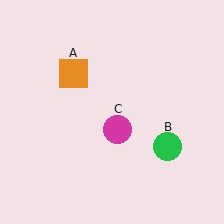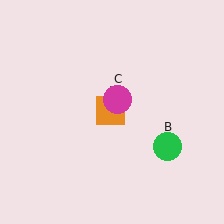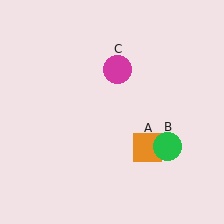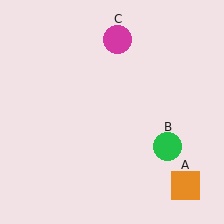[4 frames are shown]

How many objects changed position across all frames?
2 objects changed position: orange square (object A), magenta circle (object C).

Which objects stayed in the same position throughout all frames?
Green circle (object B) remained stationary.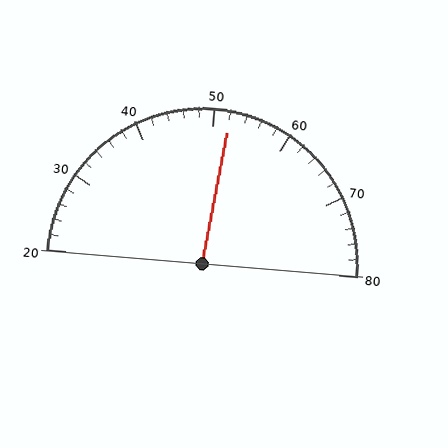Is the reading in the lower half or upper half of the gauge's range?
The reading is in the upper half of the range (20 to 80).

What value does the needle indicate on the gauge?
The needle indicates approximately 52.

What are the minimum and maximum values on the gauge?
The gauge ranges from 20 to 80.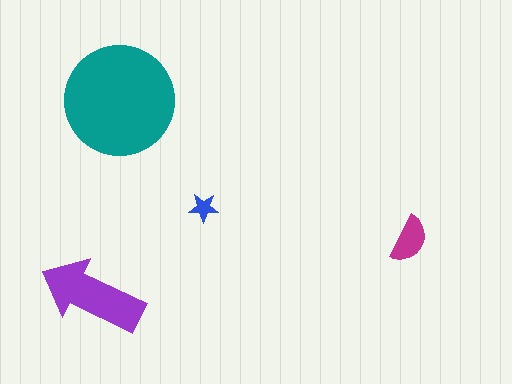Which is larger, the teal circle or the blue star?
The teal circle.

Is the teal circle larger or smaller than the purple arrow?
Larger.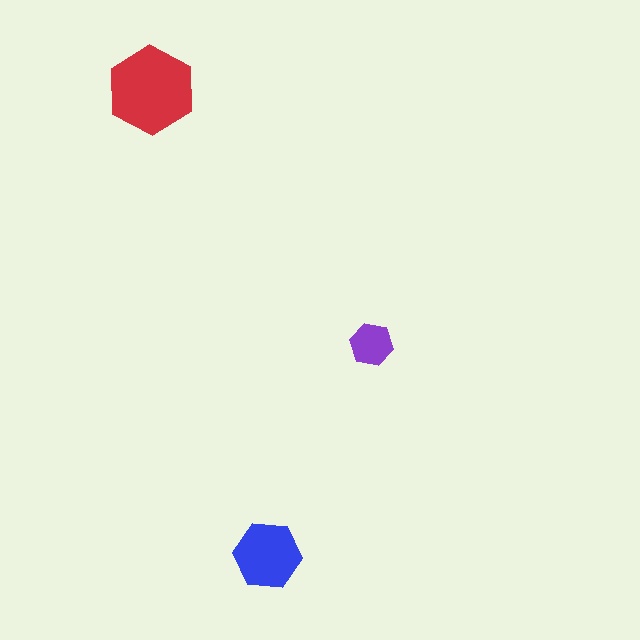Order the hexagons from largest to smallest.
the red one, the blue one, the purple one.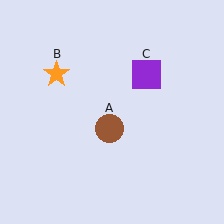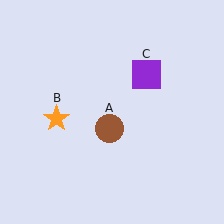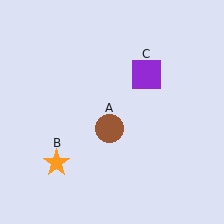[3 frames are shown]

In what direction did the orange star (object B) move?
The orange star (object B) moved down.